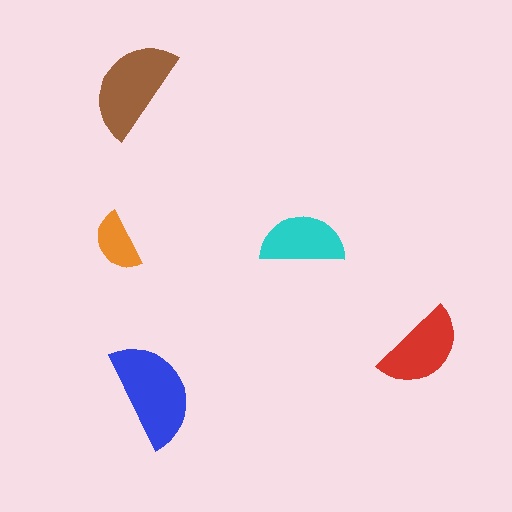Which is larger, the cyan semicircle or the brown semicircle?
The brown one.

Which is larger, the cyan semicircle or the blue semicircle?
The blue one.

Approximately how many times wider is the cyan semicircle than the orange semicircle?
About 1.5 times wider.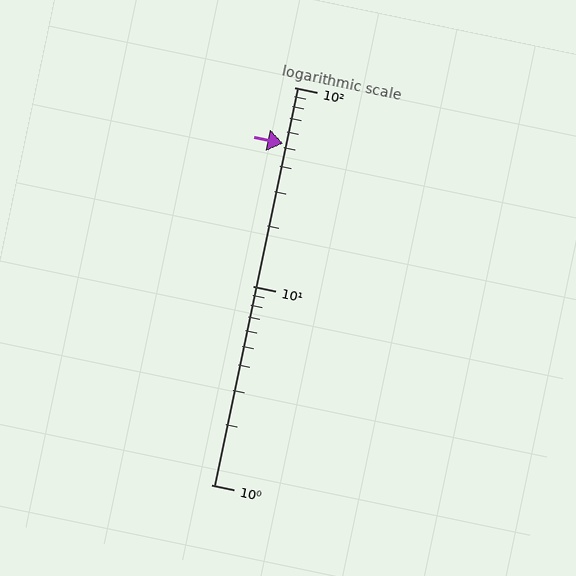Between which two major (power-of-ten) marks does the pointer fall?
The pointer is between 10 and 100.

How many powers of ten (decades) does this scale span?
The scale spans 2 decades, from 1 to 100.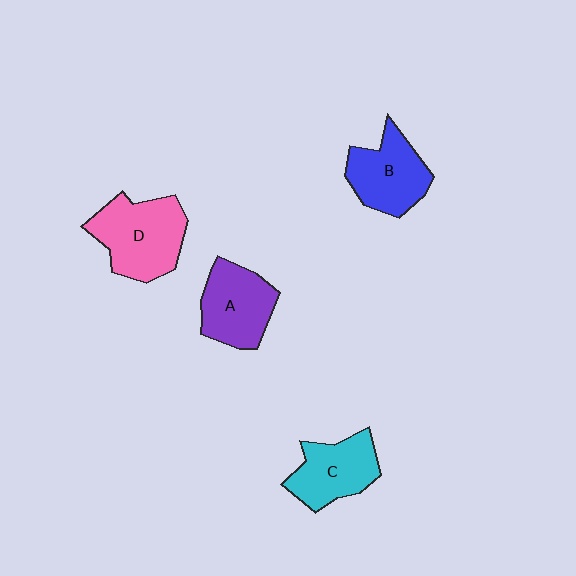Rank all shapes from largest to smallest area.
From largest to smallest: D (pink), B (blue), A (purple), C (cyan).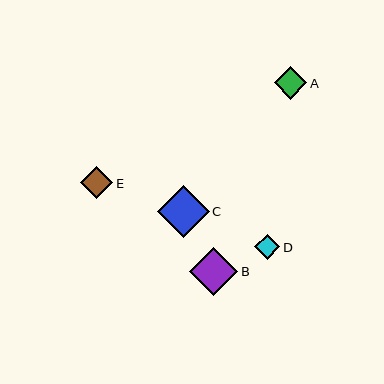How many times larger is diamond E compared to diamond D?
Diamond E is approximately 1.3 times the size of diamond D.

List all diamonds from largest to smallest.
From largest to smallest: C, B, A, E, D.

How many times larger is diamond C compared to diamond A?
Diamond C is approximately 1.6 times the size of diamond A.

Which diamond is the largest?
Diamond C is the largest with a size of approximately 52 pixels.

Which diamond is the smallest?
Diamond D is the smallest with a size of approximately 25 pixels.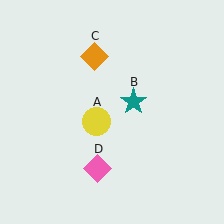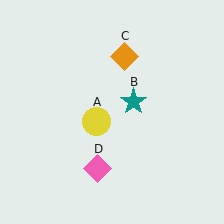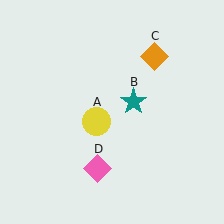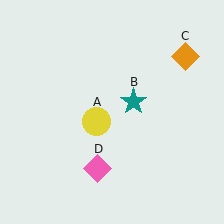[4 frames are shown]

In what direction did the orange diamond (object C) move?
The orange diamond (object C) moved right.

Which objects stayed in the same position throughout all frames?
Yellow circle (object A) and teal star (object B) and pink diamond (object D) remained stationary.